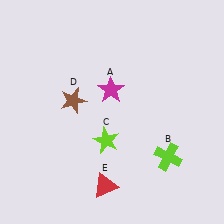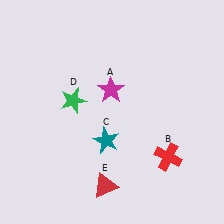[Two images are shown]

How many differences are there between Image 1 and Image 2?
There are 3 differences between the two images.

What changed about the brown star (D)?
In Image 1, D is brown. In Image 2, it changed to green.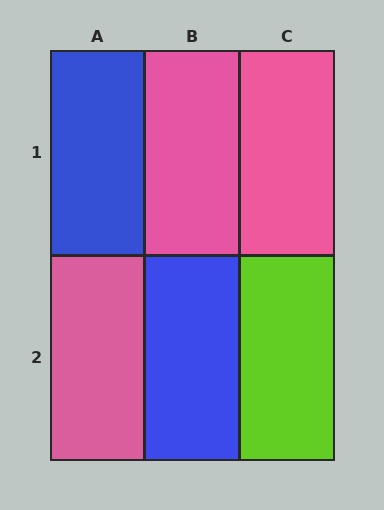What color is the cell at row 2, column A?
Pink.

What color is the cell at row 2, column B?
Blue.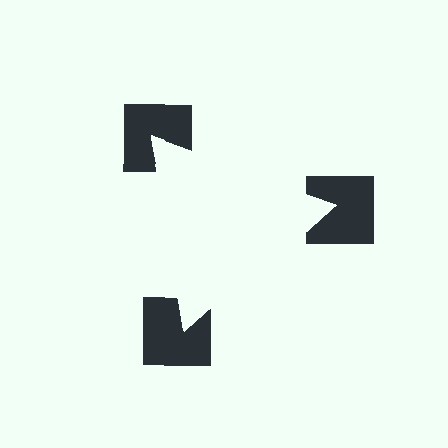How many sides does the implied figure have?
3 sides.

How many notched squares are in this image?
There are 3 — one at each vertex of the illusory triangle.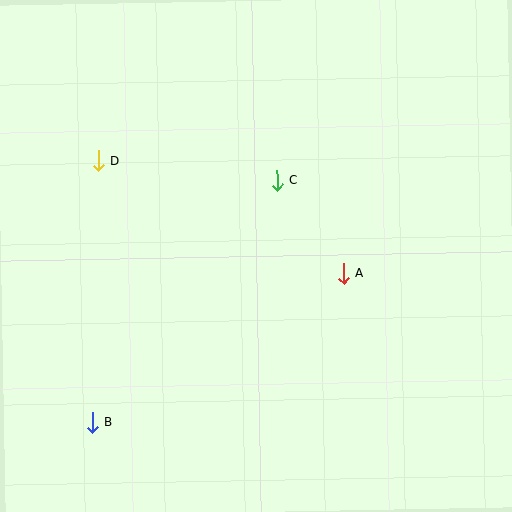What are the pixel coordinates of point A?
Point A is at (343, 273).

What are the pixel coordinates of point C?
Point C is at (277, 180).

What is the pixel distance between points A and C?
The distance between A and C is 115 pixels.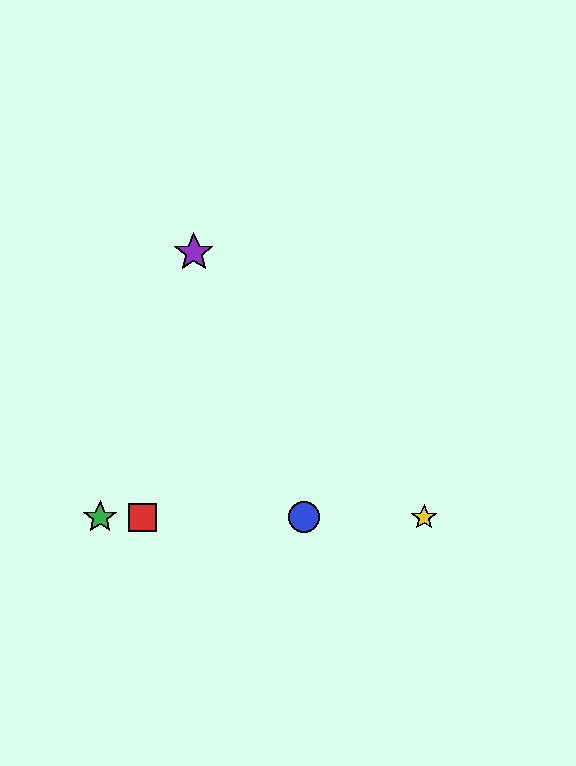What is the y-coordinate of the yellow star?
The yellow star is at y≈517.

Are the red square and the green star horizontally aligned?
Yes, both are at y≈517.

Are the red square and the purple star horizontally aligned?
No, the red square is at y≈517 and the purple star is at y≈253.